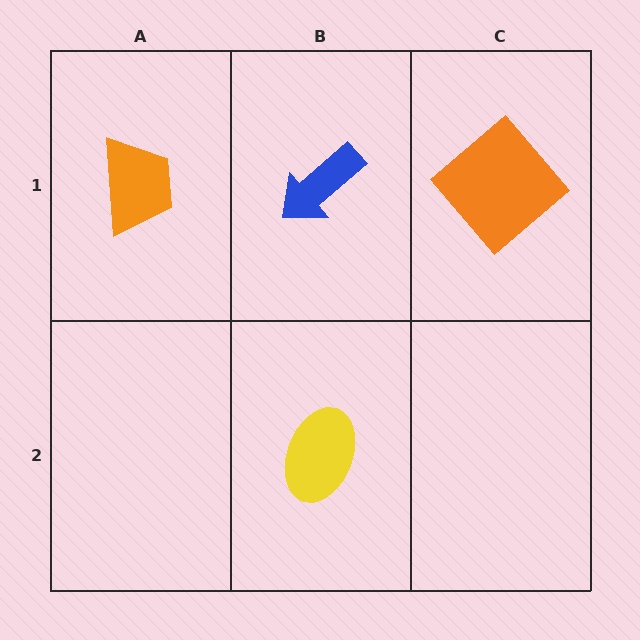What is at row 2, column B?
A yellow ellipse.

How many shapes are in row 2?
1 shape.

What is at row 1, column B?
A blue arrow.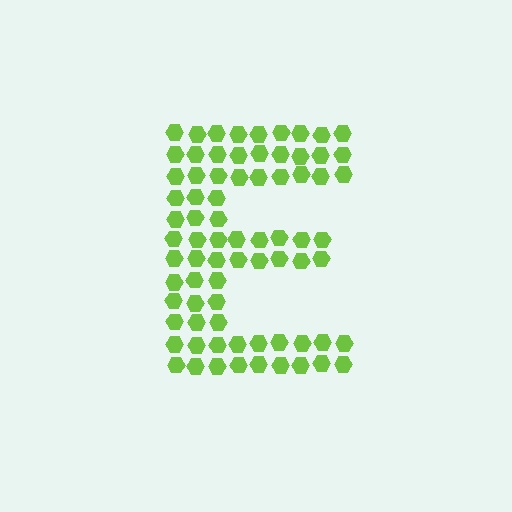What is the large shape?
The large shape is the letter E.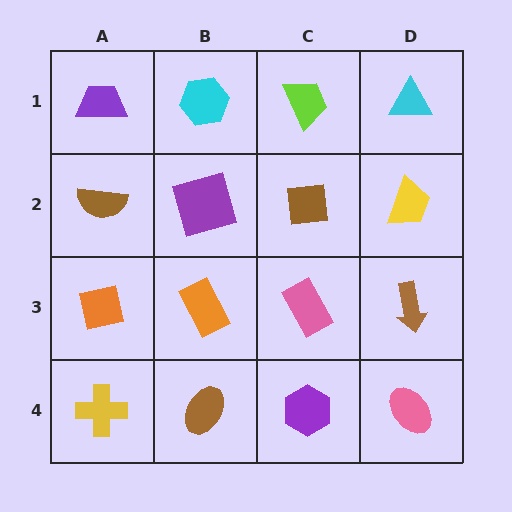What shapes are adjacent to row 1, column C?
A brown square (row 2, column C), a cyan hexagon (row 1, column B), a cyan triangle (row 1, column D).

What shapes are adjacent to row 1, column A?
A brown semicircle (row 2, column A), a cyan hexagon (row 1, column B).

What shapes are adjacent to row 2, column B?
A cyan hexagon (row 1, column B), an orange rectangle (row 3, column B), a brown semicircle (row 2, column A), a brown square (row 2, column C).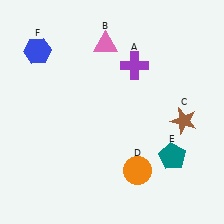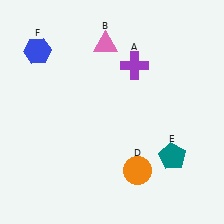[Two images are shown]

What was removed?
The brown star (C) was removed in Image 2.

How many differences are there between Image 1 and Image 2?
There is 1 difference between the two images.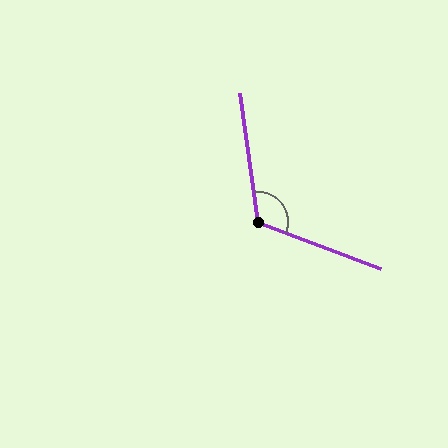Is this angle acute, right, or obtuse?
It is obtuse.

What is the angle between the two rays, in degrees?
Approximately 119 degrees.